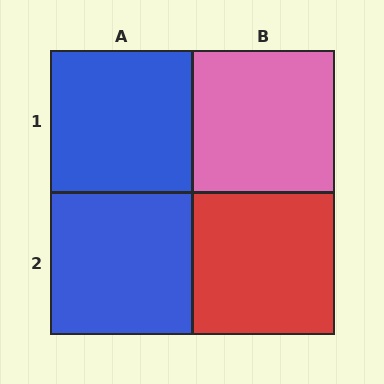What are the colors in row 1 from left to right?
Blue, pink.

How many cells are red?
1 cell is red.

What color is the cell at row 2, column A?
Blue.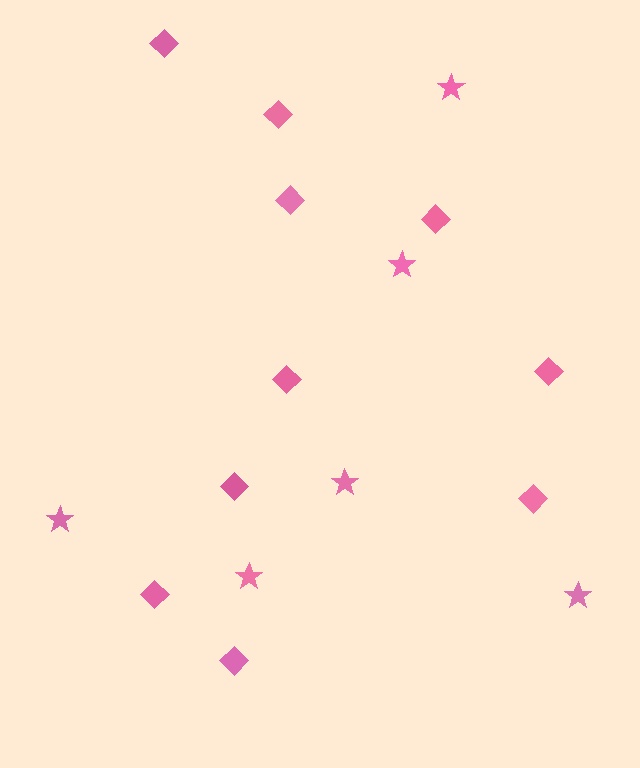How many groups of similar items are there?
There are 2 groups: one group of diamonds (10) and one group of stars (6).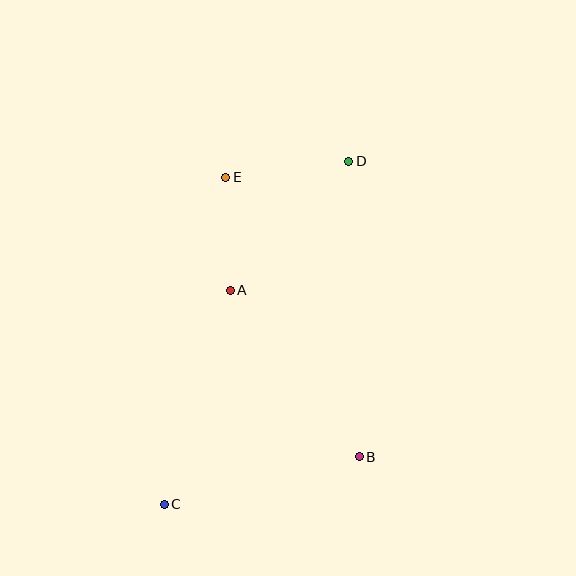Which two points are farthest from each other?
Points C and D are farthest from each other.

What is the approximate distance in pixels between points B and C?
The distance between B and C is approximately 200 pixels.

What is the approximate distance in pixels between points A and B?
The distance between A and B is approximately 211 pixels.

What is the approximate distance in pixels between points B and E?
The distance between B and E is approximately 310 pixels.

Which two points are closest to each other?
Points A and E are closest to each other.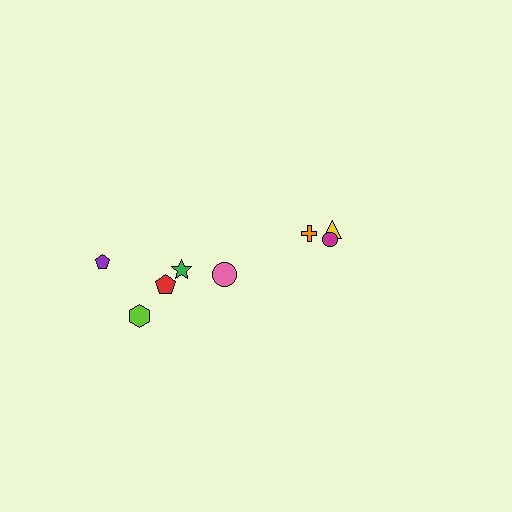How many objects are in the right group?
There are 3 objects.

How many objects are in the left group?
There are 5 objects.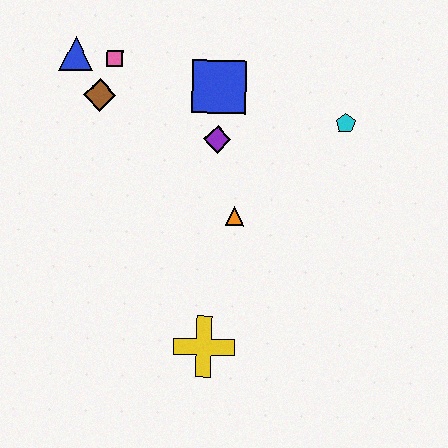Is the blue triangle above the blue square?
Yes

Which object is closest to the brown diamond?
The pink square is closest to the brown diamond.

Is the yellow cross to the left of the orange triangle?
Yes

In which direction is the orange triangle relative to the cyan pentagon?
The orange triangle is to the left of the cyan pentagon.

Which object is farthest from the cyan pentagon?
The blue triangle is farthest from the cyan pentagon.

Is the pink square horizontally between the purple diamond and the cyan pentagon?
No